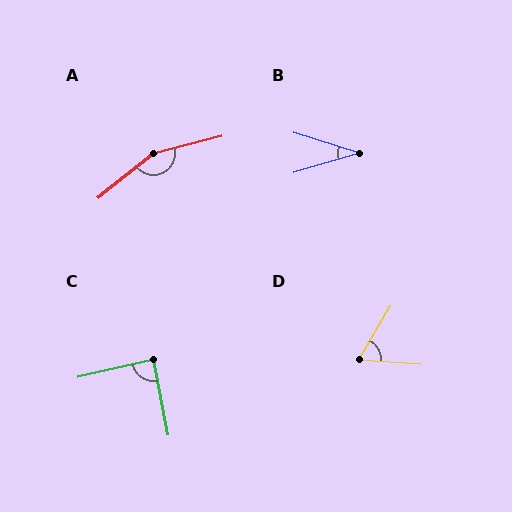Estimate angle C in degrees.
Approximately 88 degrees.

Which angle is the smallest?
B, at approximately 34 degrees.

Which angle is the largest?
A, at approximately 155 degrees.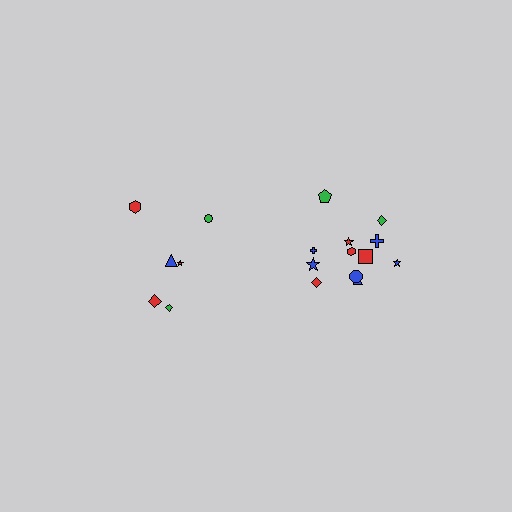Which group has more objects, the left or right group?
The right group.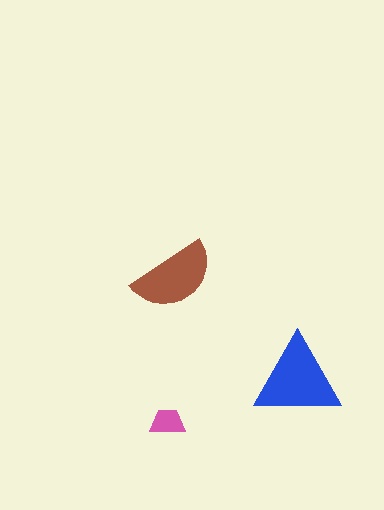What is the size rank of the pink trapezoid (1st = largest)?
3rd.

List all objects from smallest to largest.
The pink trapezoid, the brown semicircle, the blue triangle.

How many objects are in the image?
There are 3 objects in the image.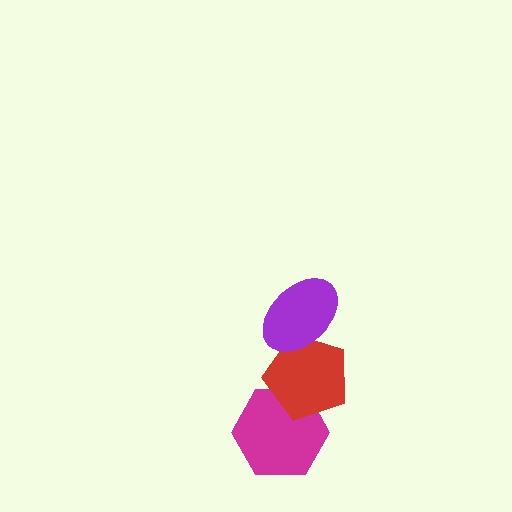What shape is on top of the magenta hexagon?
The red pentagon is on top of the magenta hexagon.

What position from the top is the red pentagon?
The red pentagon is 2nd from the top.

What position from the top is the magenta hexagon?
The magenta hexagon is 3rd from the top.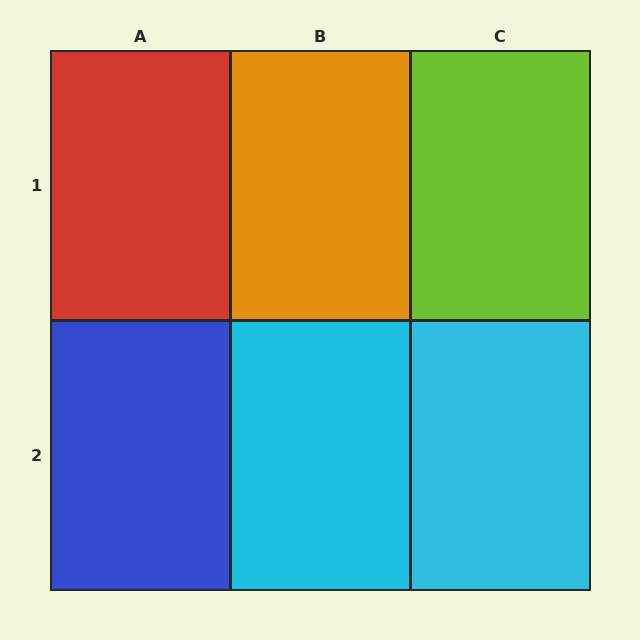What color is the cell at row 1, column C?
Lime.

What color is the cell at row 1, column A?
Red.